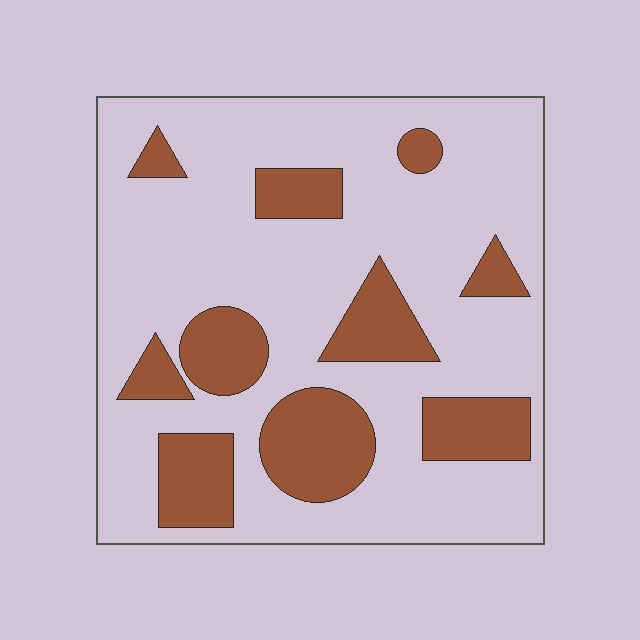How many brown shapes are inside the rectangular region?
10.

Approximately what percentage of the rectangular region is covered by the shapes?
Approximately 25%.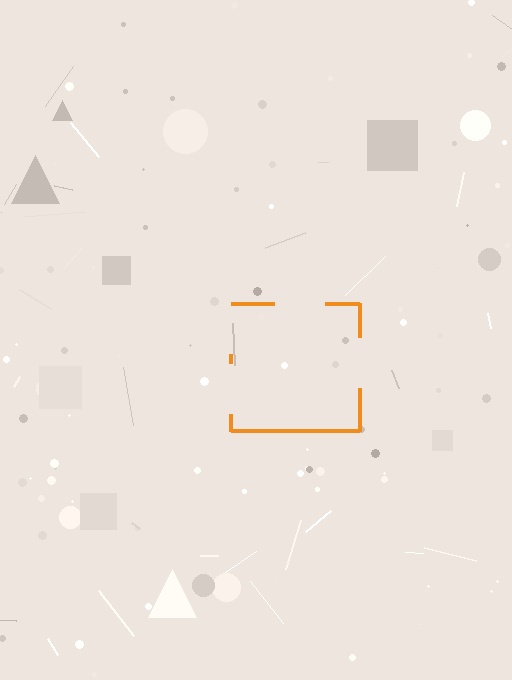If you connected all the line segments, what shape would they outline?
They would outline a square.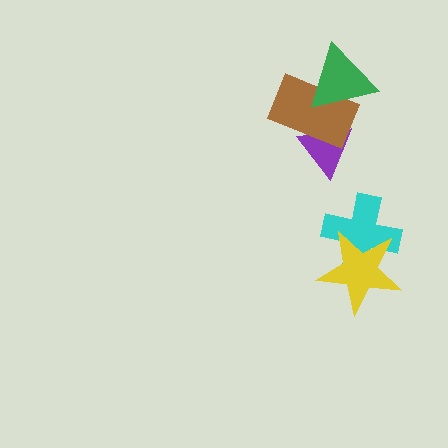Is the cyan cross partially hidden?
Yes, it is partially covered by another shape.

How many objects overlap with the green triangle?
1 object overlaps with the green triangle.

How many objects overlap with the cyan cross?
1 object overlaps with the cyan cross.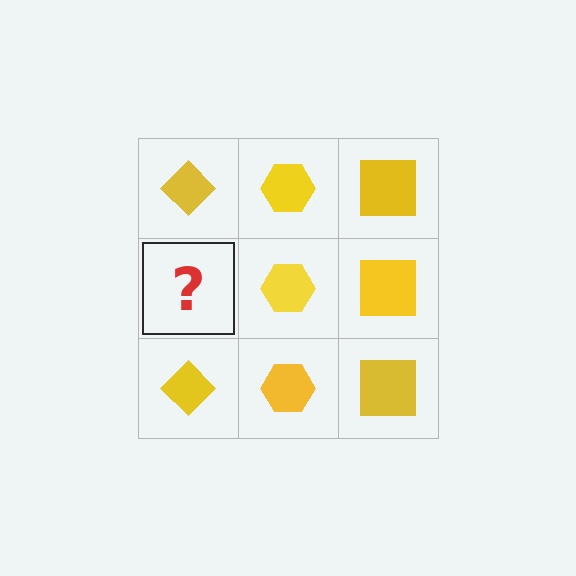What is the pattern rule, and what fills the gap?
The rule is that each column has a consistent shape. The gap should be filled with a yellow diamond.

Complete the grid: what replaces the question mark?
The question mark should be replaced with a yellow diamond.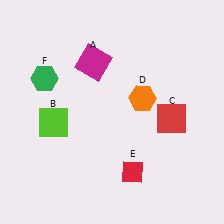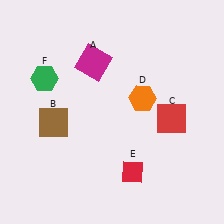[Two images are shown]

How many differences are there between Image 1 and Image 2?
There is 1 difference between the two images.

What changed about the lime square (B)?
In Image 1, B is lime. In Image 2, it changed to brown.